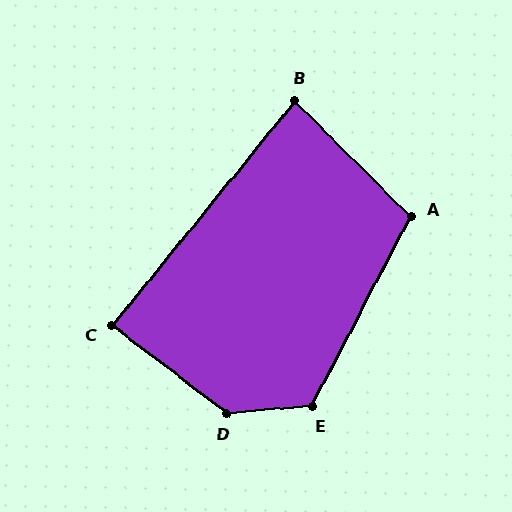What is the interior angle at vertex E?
Approximately 123 degrees (obtuse).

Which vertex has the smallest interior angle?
B, at approximately 84 degrees.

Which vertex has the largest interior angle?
D, at approximately 138 degrees.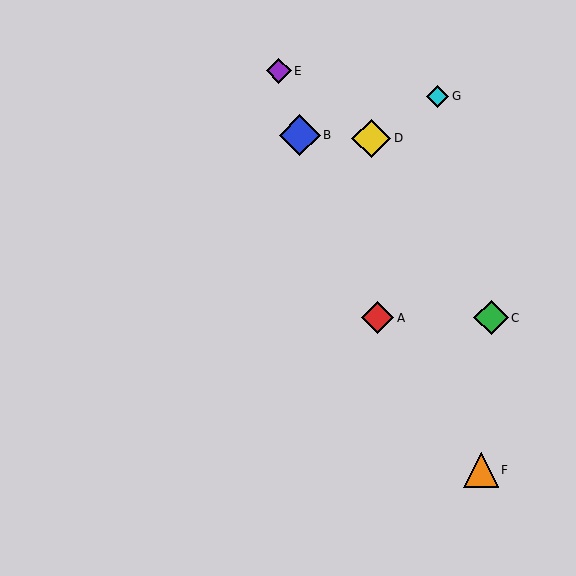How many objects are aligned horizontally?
2 objects (A, C) are aligned horizontally.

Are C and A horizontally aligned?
Yes, both are at y≈318.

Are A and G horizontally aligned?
No, A is at y≈318 and G is at y≈96.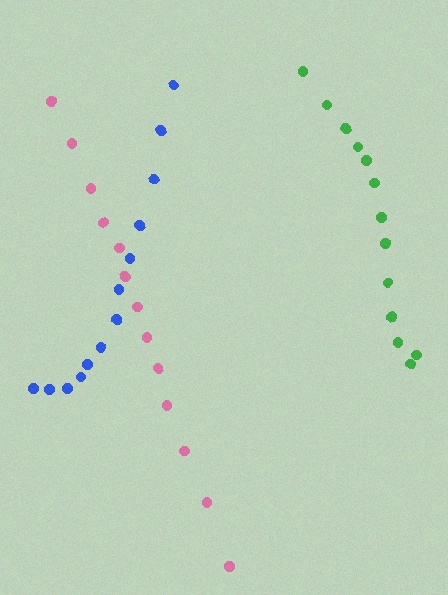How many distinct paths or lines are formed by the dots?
There are 3 distinct paths.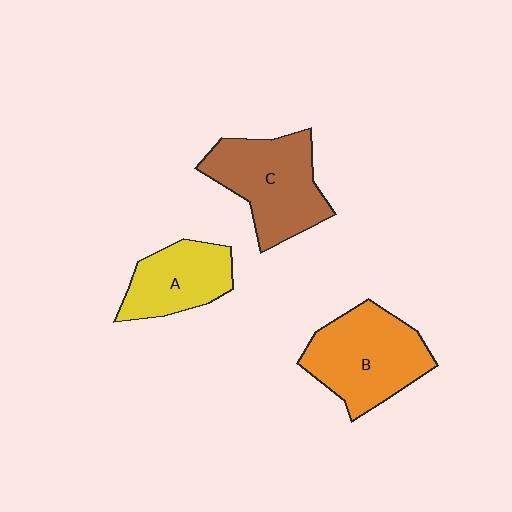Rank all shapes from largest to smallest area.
From largest to smallest: B (orange), C (brown), A (yellow).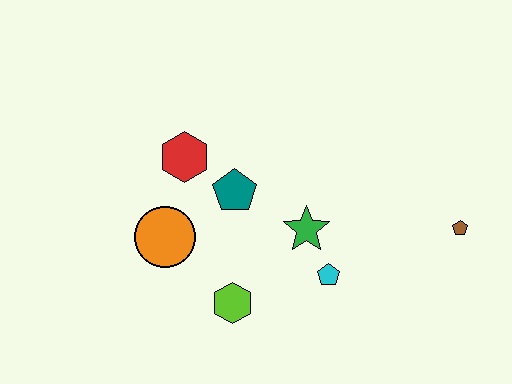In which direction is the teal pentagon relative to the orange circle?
The teal pentagon is to the right of the orange circle.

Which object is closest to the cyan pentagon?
The green star is closest to the cyan pentagon.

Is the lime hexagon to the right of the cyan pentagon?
No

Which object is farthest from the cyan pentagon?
The red hexagon is farthest from the cyan pentagon.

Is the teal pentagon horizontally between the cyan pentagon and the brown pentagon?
No